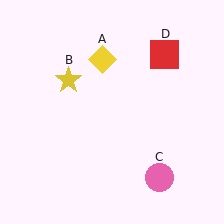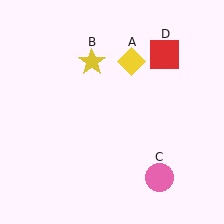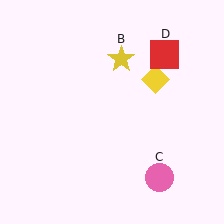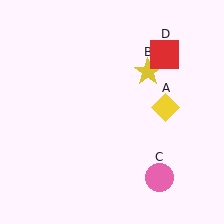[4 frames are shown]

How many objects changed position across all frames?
2 objects changed position: yellow diamond (object A), yellow star (object B).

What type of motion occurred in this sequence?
The yellow diamond (object A), yellow star (object B) rotated clockwise around the center of the scene.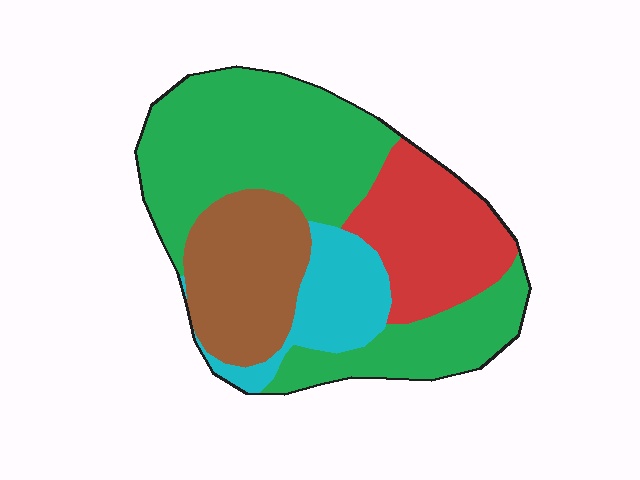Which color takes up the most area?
Green, at roughly 50%.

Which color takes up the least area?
Cyan, at roughly 15%.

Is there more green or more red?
Green.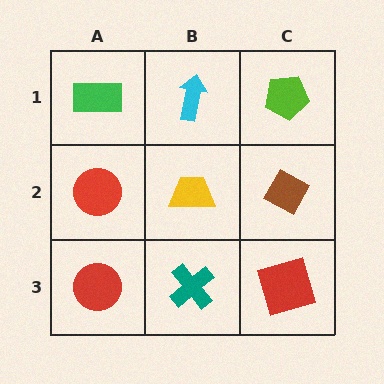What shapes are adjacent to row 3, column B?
A yellow trapezoid (row 2, column B), a red circle (row 3, column A), a red square (row 3, column C).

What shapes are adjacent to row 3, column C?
A brown diamond (row 2, column C), a teal cross (row 3, column B).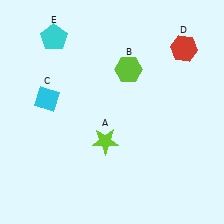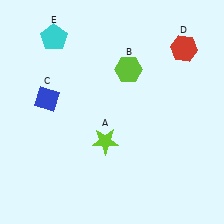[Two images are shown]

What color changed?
The diamond (C) changed from cyan in Image 1 to blue in Image 2.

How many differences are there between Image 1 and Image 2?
There is 1 difference between the two images.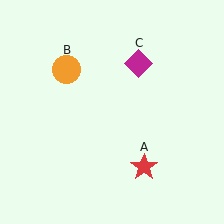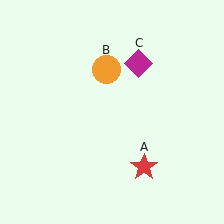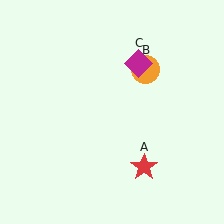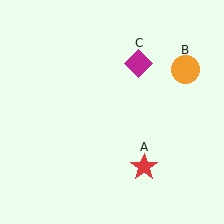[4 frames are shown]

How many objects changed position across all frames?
1 object changed position: orange circle (object B).